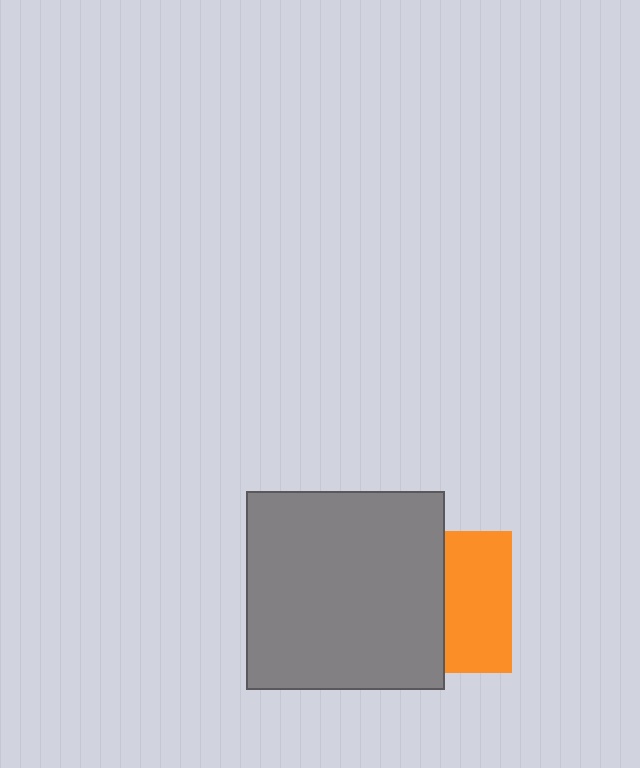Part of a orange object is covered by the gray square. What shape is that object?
It is a square.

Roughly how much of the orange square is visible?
About half of it is visible (roughly 46%).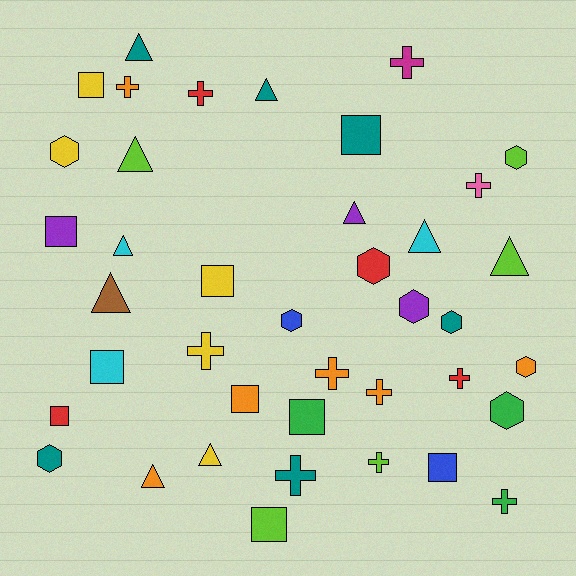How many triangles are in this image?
There are 10 triangles.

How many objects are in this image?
There are 40 objects.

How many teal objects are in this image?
There are 6 teal objects.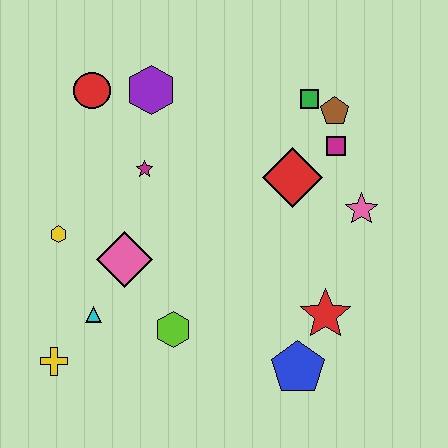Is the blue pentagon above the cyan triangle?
No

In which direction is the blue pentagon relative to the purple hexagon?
The blue pentagon is below the purple hexagon.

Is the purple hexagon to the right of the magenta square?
No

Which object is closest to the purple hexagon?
The red circle is closest to the purple hexagon.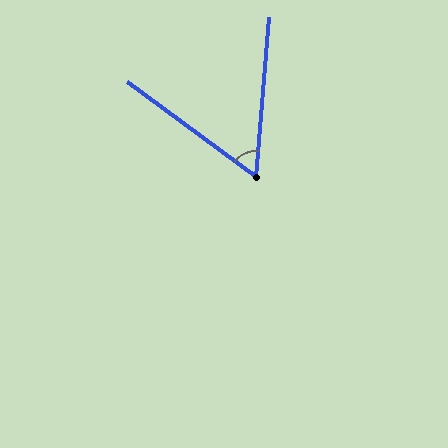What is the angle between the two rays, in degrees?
Approximately 58 degrees.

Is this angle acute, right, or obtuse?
It is acute.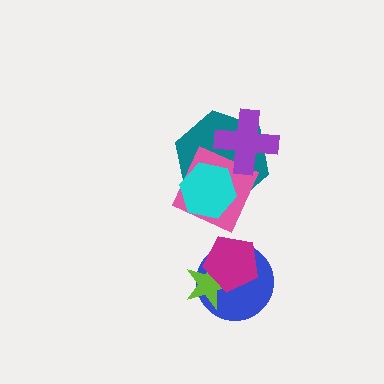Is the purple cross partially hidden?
No, no other shape covers it.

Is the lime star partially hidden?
Yes, it is partially covered by another shape.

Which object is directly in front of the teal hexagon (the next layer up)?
The pink diamond is directly in front of the teal hexagon.